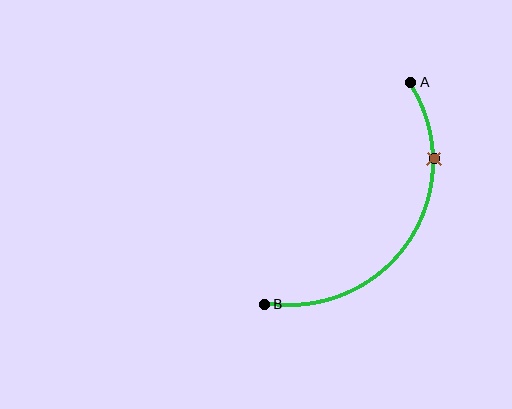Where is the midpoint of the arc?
The arc midpoint is the point on the curve farthest from the straight line joining A and B. It sits to the right of that line.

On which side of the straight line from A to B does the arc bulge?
The arc bulges to the right of the straight line connecting A and B.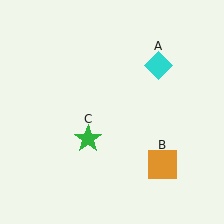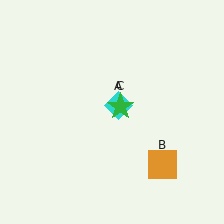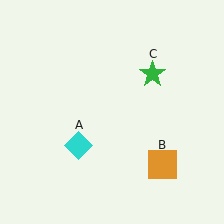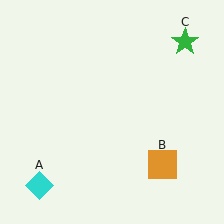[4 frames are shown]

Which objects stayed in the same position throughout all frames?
Orange square (object B) remained stationary.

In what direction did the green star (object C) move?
The green star (object C) moved up and to the right.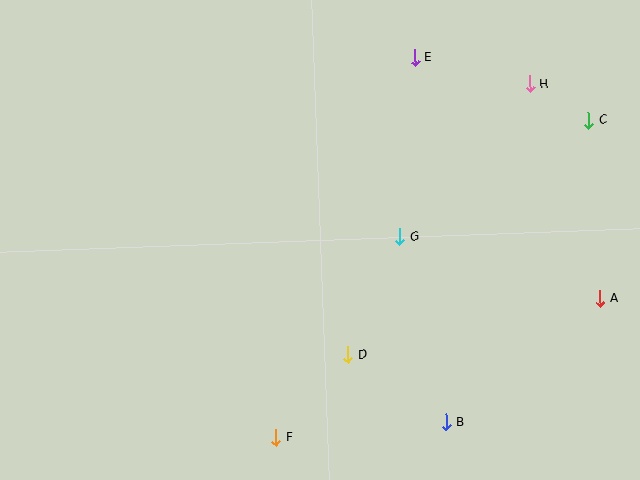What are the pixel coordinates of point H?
Point H is at (529, 84).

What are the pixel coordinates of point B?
Point B is at (446, 422).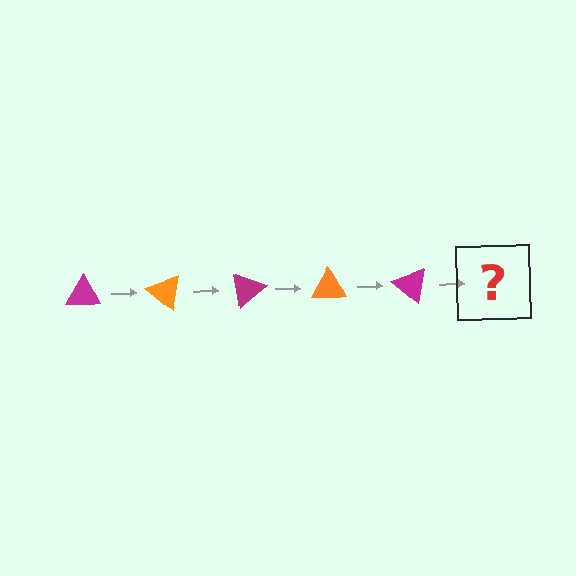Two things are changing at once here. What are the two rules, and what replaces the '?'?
The two rules are that it rotates 40 degrees each step and the color cycles through magenta and orange. The '?' should be an orange triangle, rotated 200 degrees from the start.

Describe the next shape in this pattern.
It should be an orange triangle, rotated 200 degrees from the start.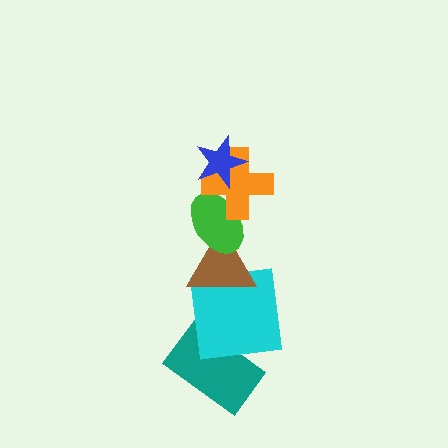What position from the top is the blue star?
The blue star is 1st from the top.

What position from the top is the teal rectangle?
The teal rectangle is 6th from the top.